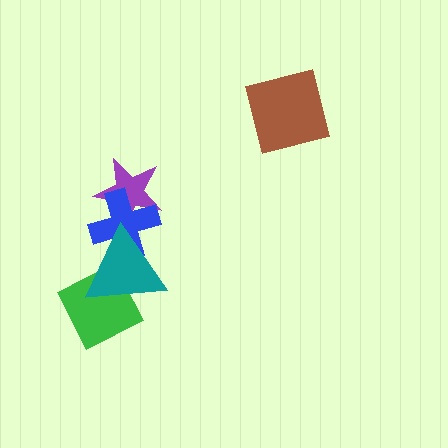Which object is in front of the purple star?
The blue cross is in front of the purple star.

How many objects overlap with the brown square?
0 objects overlap with the brown square.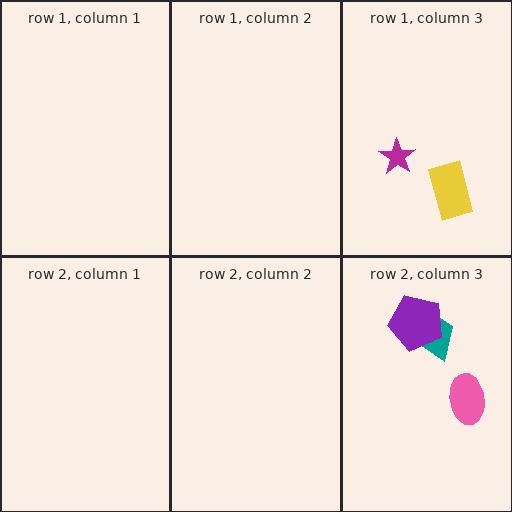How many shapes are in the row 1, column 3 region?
2.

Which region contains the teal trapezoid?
The row 2, column 3 region.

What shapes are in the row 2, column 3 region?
The pink ellipse, the teal trapezoid, the purple pentagon.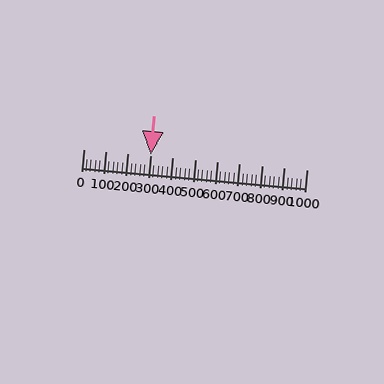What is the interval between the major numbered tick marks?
The major tick marks are spaced 100 units apart.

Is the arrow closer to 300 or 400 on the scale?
The arrow is closer to 300.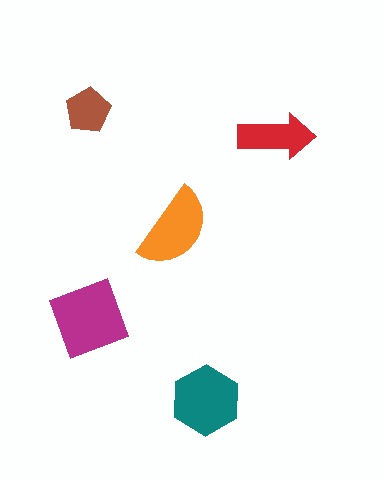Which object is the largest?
The magenta square.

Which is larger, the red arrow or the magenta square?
The magenta square.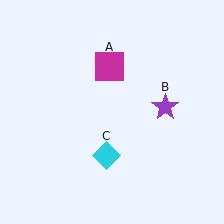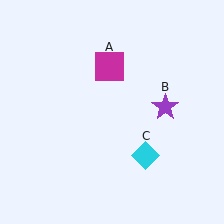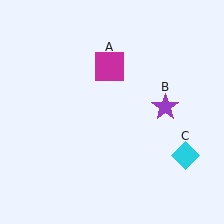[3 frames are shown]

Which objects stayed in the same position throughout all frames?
Magenta square (object A) and purple star (object B) remained stationary.